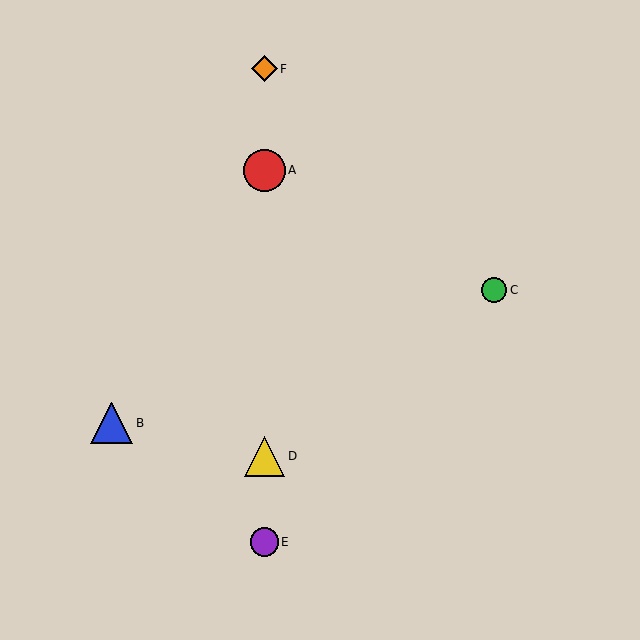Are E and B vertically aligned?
No, E is at x≈264 and B is at x≈112.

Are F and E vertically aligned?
Yes, both are at x≈264.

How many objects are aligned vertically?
4 objects (A, D, E, F) are aligned vertically.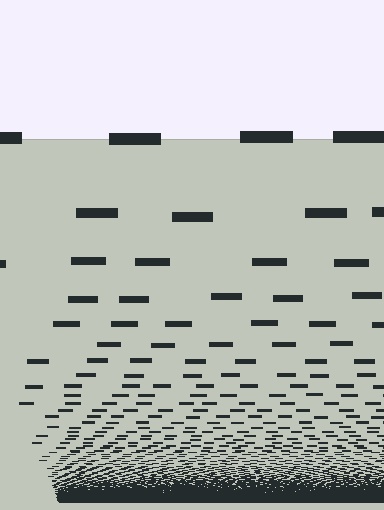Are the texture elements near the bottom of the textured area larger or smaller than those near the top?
Smaller. The gradient is inverted — elements near the bottom are smaller and denser.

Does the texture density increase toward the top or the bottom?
Density increases toward the bottom.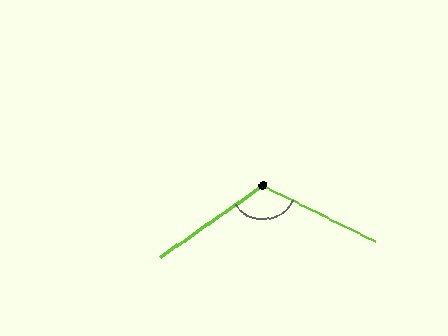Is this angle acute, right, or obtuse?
It is obtuse.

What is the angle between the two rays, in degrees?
Approximately 119 degrees.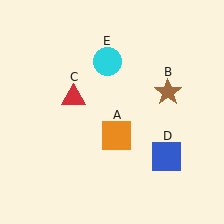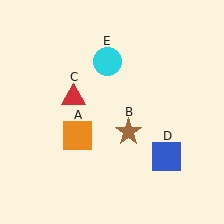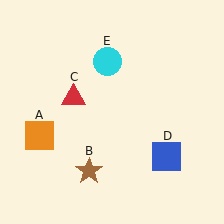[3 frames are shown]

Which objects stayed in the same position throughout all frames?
Red triangle (object C) and blue square (object D) and cyan circle (object E) remained stationary.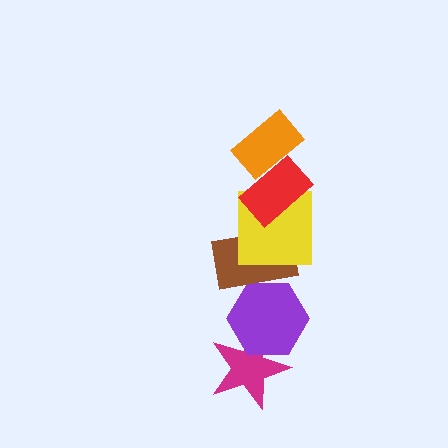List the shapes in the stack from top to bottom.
From top to bottom: the orange rectangle, the red rectangle, the yellow square, the brown rectangle, the purple hexagon, the magenta star.